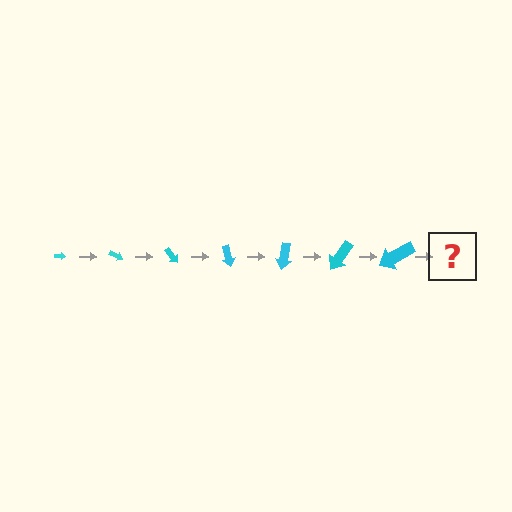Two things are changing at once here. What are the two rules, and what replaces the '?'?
The two rules are that the arrow grows larger each step and it rotates 25 degrees each step. The '?' should be an arrow, larger than the previous one and rotated 175 degrees from the start.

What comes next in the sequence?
The next element should be an arrow, larger than the previous one and rotated 175 degrees from the start.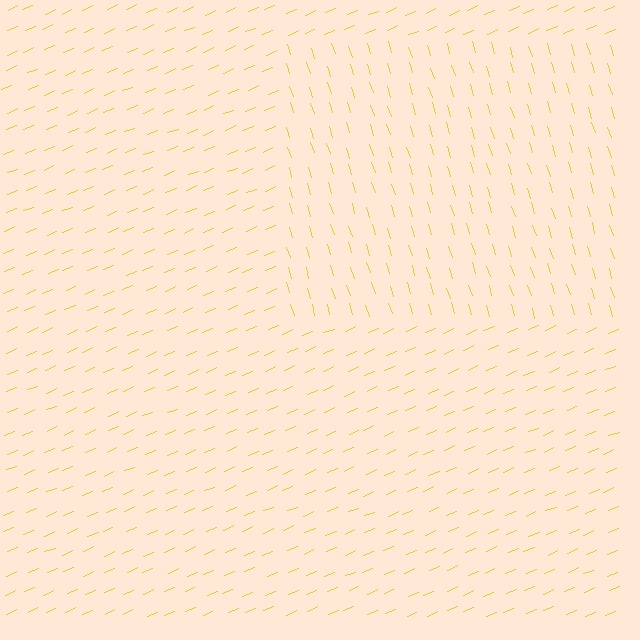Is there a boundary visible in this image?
Yes, there is a texture boundary formed by a change in line orientation.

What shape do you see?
I see a rectangle.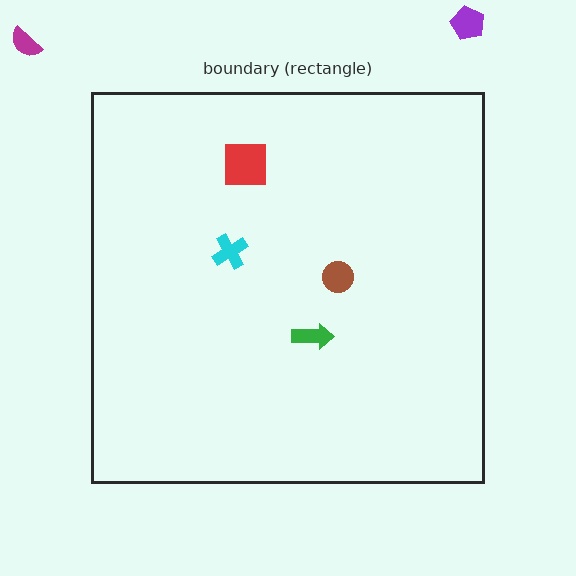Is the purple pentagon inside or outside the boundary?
Outside.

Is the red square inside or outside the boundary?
Inside.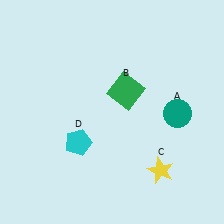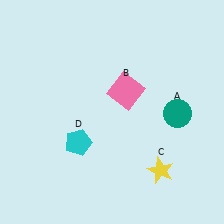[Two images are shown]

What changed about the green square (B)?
In Image 1, B is green. In Image 2, it changed to pink.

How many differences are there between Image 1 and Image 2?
There is 1 difference between the two images.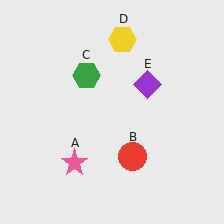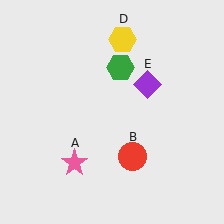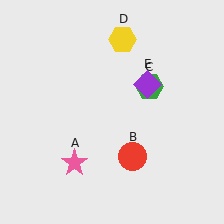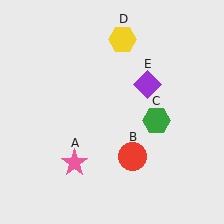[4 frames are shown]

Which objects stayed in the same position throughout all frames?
Pink star (object A) and red circle (object B) and yellow hexagon (object D) and purple diamond (object E) remained stationary.